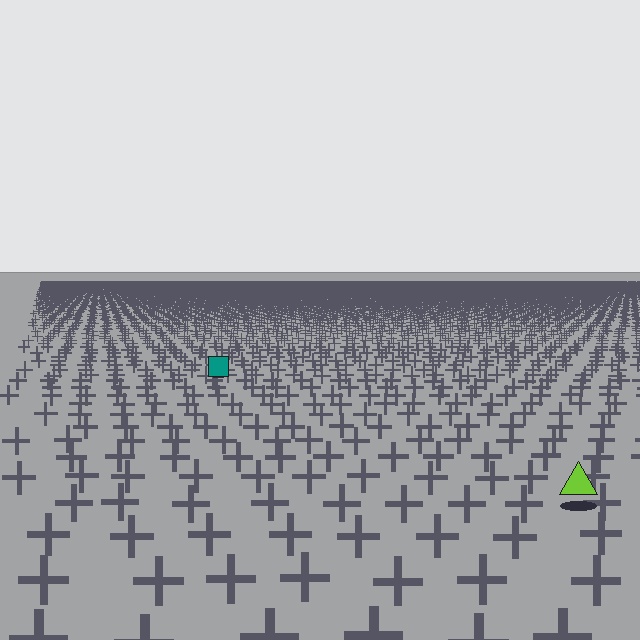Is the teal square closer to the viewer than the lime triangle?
No. The lime triangle is closer — you can tell from the texture gradient: the ground texture is coarser near it.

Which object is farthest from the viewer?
The teal square is farthest from the viewer. It appears smaller and the ground texture around it is denser.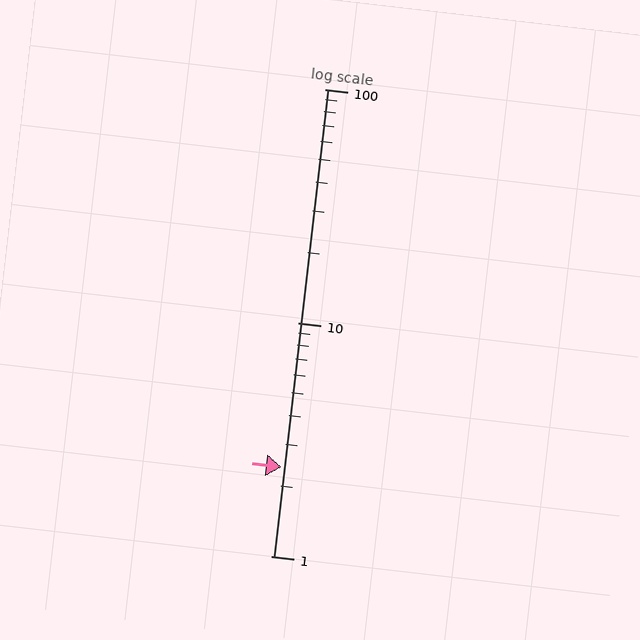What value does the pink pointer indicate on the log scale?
The pointer indicates approximately 2.4.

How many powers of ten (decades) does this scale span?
The scale spans 2 decades, from 1 to 100.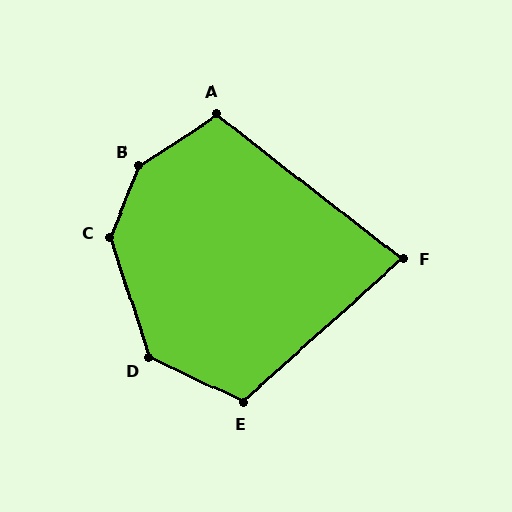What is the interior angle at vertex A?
Approximately 108 degrees (obtuse).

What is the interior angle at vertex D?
Approximately 134 degrees (obtuse).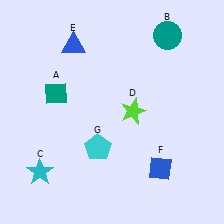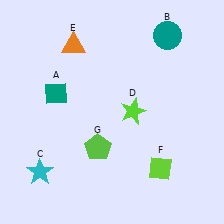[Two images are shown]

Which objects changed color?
E changed from blue to orange. F changed from blue to lime. G changed from cyan to lime.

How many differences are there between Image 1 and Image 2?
There are 3 differences between the two images.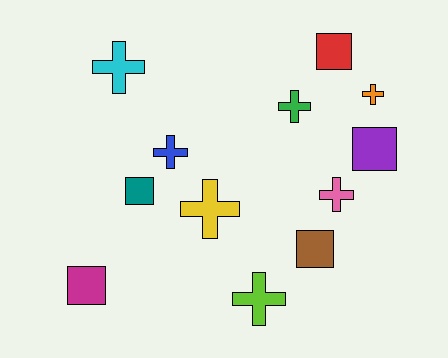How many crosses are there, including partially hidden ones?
There are 7 crosses.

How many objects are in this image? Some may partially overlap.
There are 12 objects.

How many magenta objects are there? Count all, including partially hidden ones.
There is 1 magenta object.